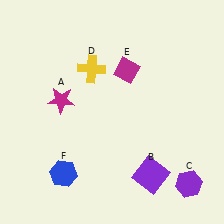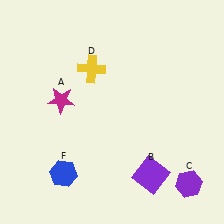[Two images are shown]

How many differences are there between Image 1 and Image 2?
There is 1 difference between the two images.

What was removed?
The magenta diamond (E) was removed in Image 2.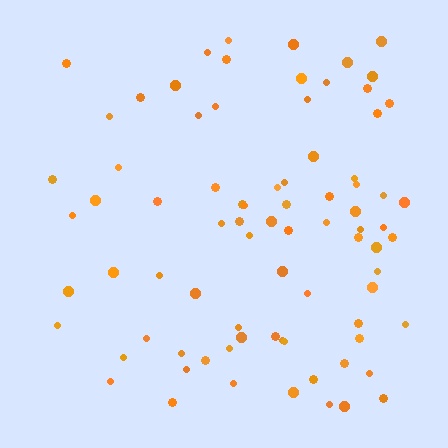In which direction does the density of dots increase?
From left to right, with the right side densest.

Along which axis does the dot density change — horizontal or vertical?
Horizontal.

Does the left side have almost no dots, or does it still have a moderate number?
Still a moderate number, just noticeably fewer than the right.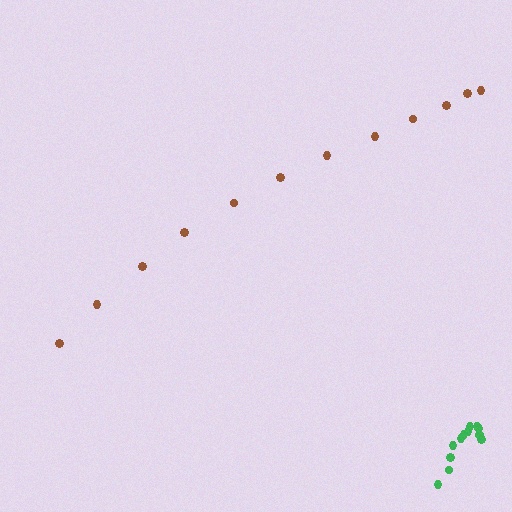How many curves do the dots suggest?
There are 2 distinct paths.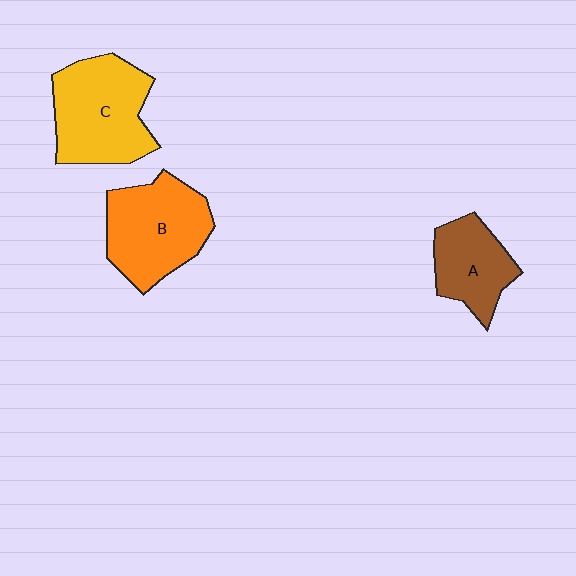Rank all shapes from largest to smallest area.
From largest to smallest: C (yellow), B (orange), A (brown).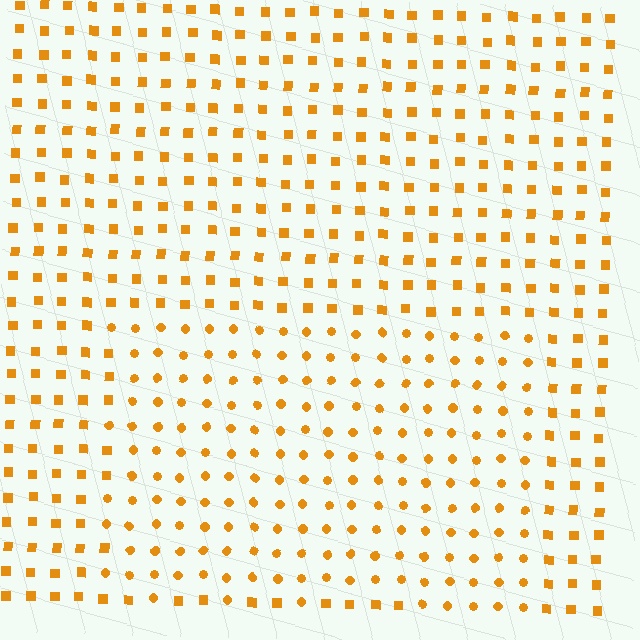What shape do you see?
I see a rectangle.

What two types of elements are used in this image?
The image uses circles inside the rectangle region and squares outside it.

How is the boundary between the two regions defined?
The boundary is defined by a change in element shape: circles inside vs. squares outside. All elements share the same color and spacing.